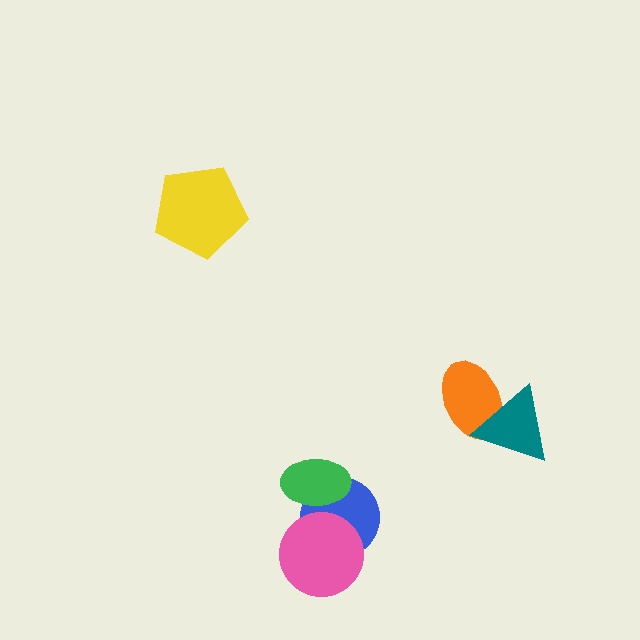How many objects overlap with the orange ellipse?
1 object overlaps with the orange ellipse.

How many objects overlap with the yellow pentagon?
0 objects overlap with the yellow pentagon.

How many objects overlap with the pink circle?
1 object overlaps with the pink circle.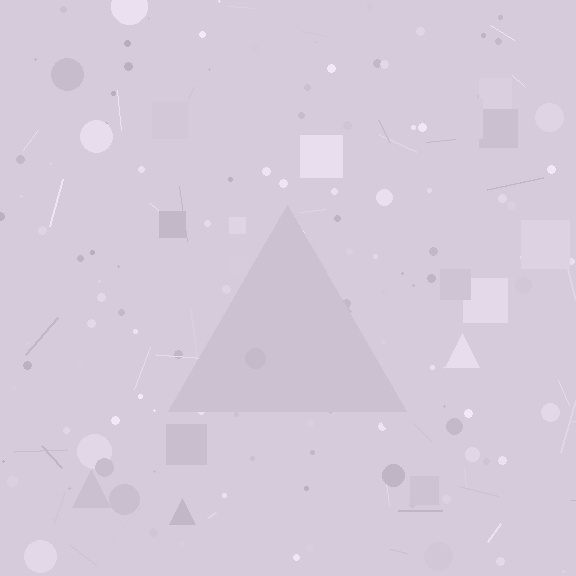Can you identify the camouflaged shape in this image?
The camouflaged shape is a triangle.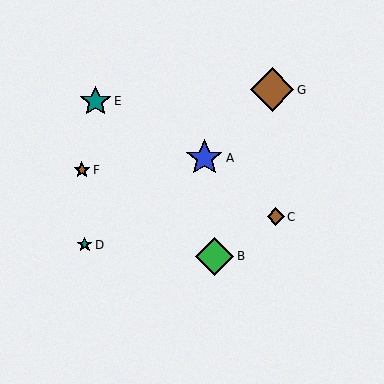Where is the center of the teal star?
The center of the teal star is at (85, 245).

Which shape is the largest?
The brown diamond (labeled G) is the largest.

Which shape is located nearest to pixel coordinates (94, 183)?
The brown star (labeled F) at (82, 170) is nearest to that location.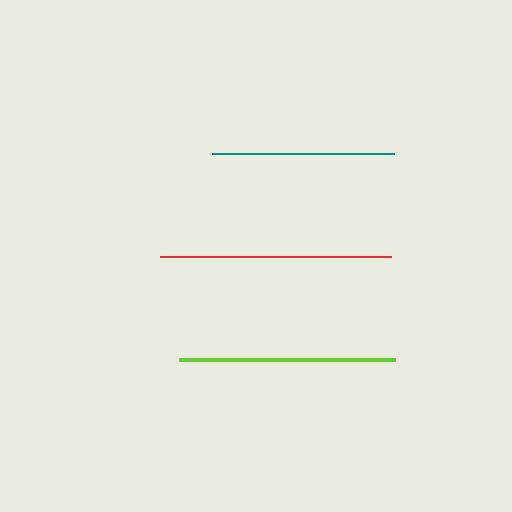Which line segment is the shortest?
The teal line is the shortest at approximately 183 pixels.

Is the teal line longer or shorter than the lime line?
The lime line is longer than the teal line.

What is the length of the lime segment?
The lime segment is approximately 216 pixels long.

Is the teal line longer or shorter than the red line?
The red line is longer than the teal line.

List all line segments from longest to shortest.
From longest to shortest: red, lime, teal.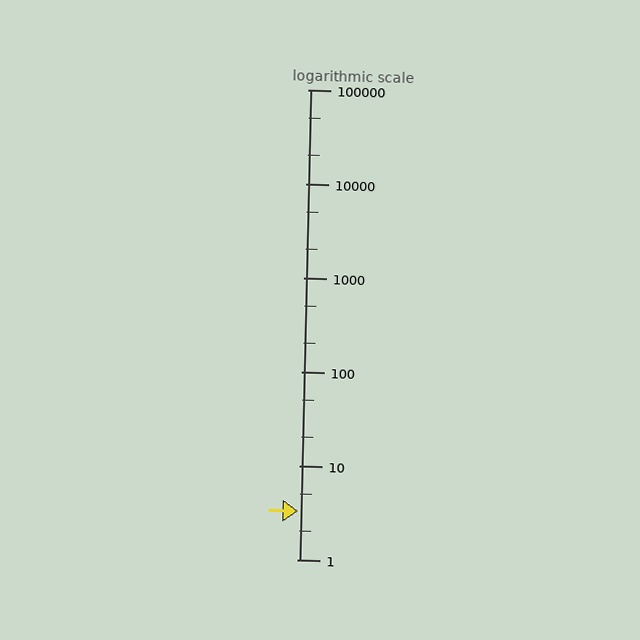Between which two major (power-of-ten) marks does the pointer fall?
The pointer is between 1 and 10.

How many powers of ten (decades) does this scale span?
The scale spans 5 decades, from 1 to 100000.